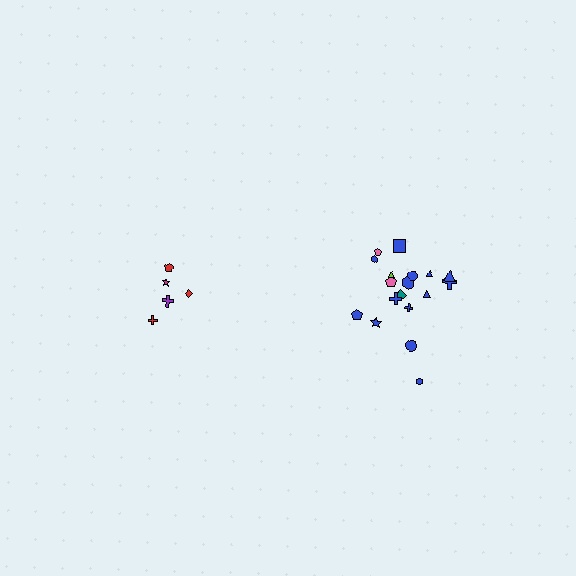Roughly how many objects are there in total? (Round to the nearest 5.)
Roughly 25 objects in total.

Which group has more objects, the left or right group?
The right group.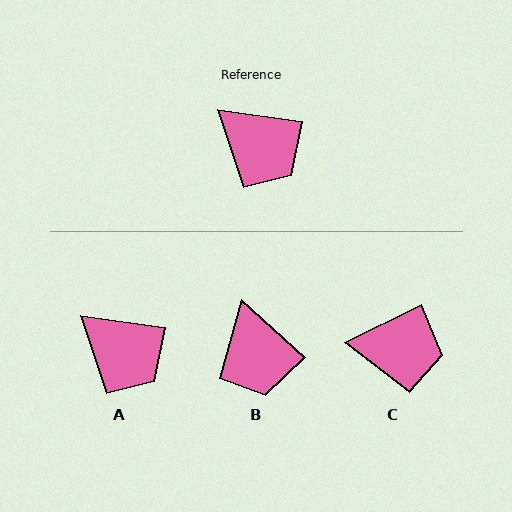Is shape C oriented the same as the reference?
No, it is off by about 34 degrees.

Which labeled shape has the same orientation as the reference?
A.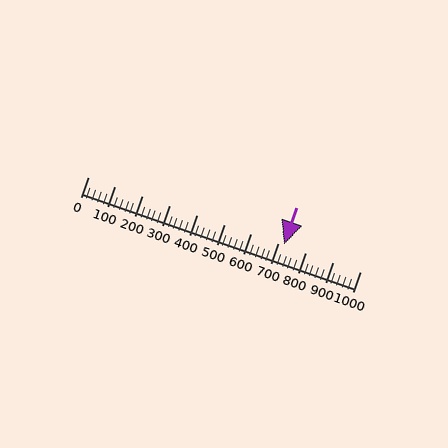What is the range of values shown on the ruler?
The ruler shows values from 0 to 1000.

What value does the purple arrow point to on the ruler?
The purple arrow points to approximately 720.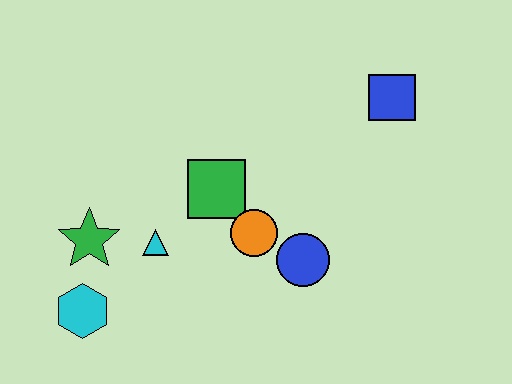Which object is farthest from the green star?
The blue square is farthest from the green star.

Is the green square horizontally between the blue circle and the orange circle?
No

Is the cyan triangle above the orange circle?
No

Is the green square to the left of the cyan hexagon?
No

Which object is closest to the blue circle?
The orange circle is closest to the blue circle.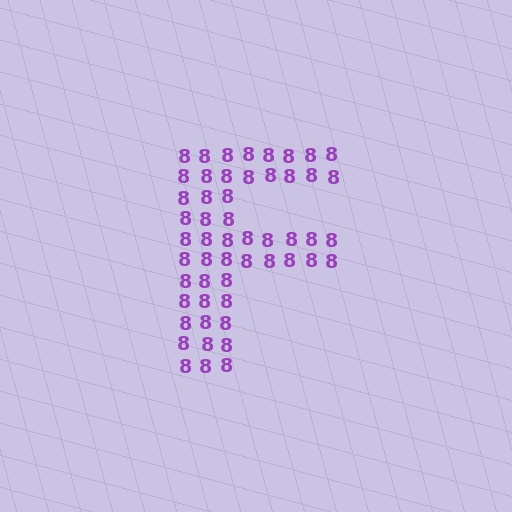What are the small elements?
The small elements are digit 8's.